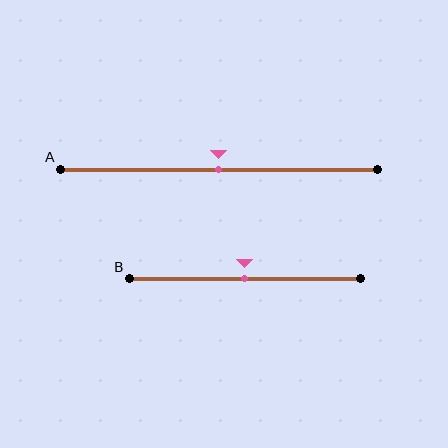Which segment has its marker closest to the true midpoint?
Segment A has its marker closest to the true midpoint.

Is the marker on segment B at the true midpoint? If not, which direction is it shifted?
Yes, the marker on segment B is at the true midpoint.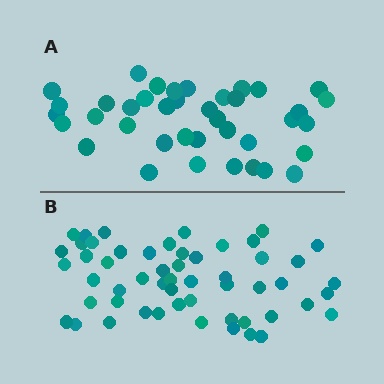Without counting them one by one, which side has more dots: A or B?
Region B (the bottom region) has more dots.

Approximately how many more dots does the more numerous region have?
Region B has approximately 15 more dots than region A.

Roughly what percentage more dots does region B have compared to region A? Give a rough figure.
About 40% more.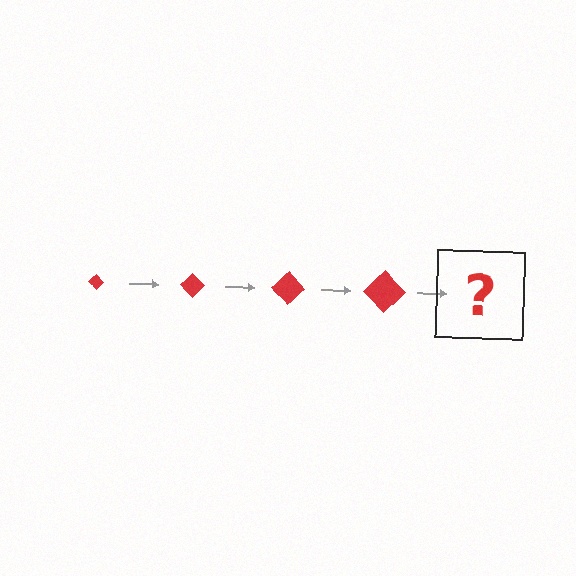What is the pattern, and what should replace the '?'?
The pattern is that the diamond gets progressively larger each step. The '?' should be a red diamond, larger than the previous one.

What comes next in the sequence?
The next element should be a red diamond, larger than the previous one.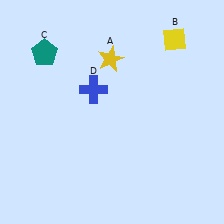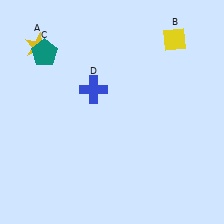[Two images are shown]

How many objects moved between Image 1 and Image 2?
1 object moved between the two images.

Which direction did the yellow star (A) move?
The yellow star (A) moved left.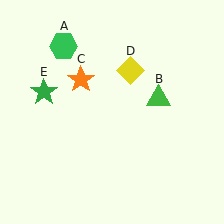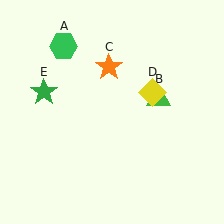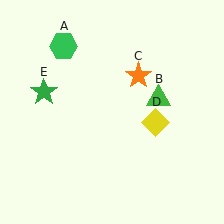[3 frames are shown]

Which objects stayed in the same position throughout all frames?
Green hexagon (object A) and green triangle (object B) and green star (object E) remained stationary.